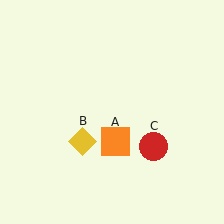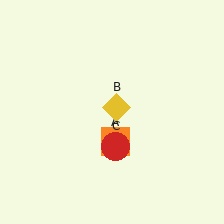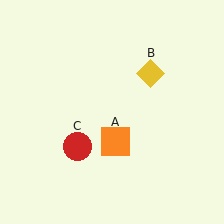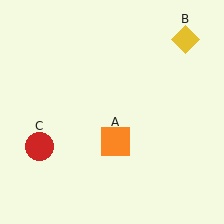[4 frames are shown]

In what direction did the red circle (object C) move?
The red circle (object C) moved left.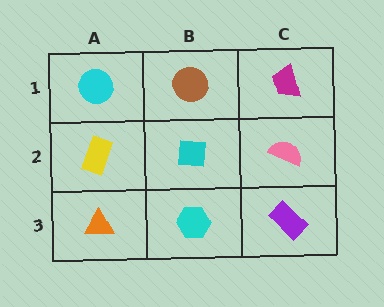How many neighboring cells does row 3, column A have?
2.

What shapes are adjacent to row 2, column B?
A brown circle (row 1, column B), a cyan hexagon (row 3, column B), a yellow rectangle (row 2, column A), a pink semicircle (row 2, column C).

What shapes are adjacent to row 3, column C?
A pink semicircle (row 2, column C), a cyan hexagon (row 3, column B).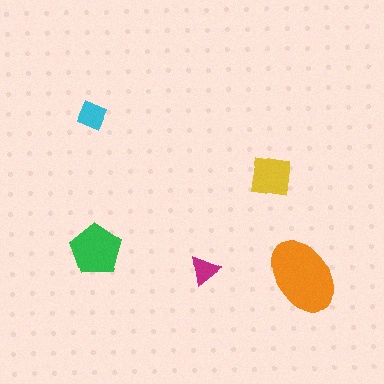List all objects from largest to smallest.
The orange ellipse, the green pentagon, the yellow square, the cyan diamond, the magenta triangle.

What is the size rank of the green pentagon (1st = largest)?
2nd.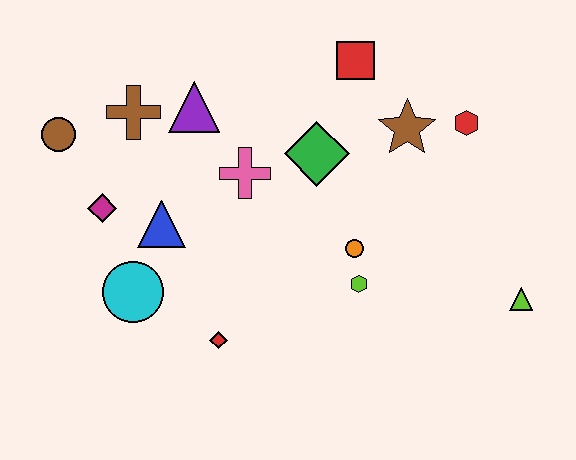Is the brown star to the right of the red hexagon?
No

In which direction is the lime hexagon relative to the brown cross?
The lime hexagon is to the right of the brown cross.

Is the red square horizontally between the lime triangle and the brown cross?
Yes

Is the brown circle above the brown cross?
No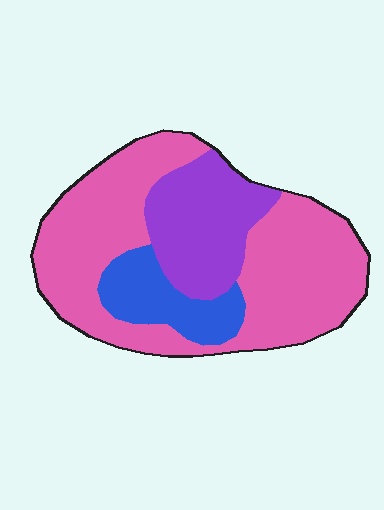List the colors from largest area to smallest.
From largest to smallest: pink, purple, blue.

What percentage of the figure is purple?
Purple covers around 25% of the figure.